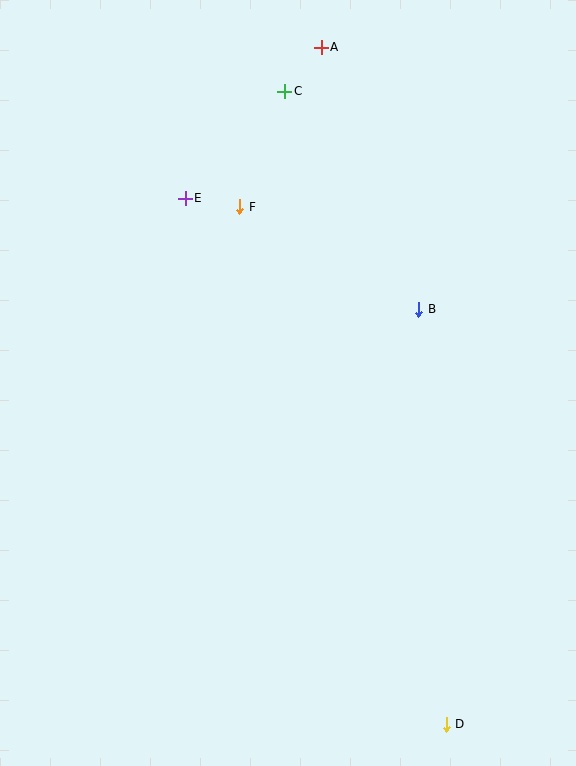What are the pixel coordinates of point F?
Point F is at (240, 207).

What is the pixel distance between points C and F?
The distance between C and F is 124 pixels.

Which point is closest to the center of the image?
Point B at (419, 309) is closest to the center.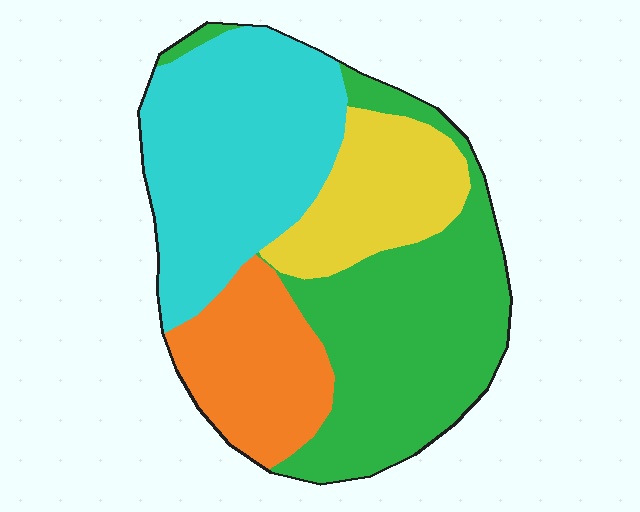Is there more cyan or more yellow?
Cyan.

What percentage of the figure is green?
Green covers 35% of the figure.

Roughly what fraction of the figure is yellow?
Yellow covers 16% of the figure.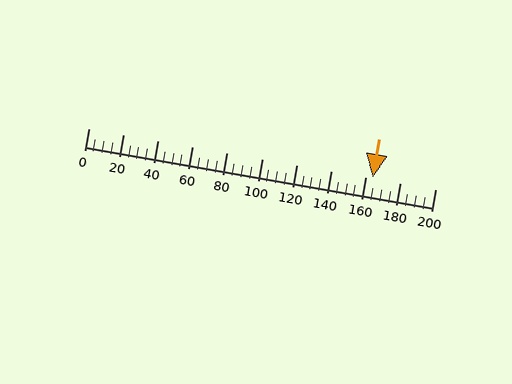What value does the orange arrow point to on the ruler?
The orange arrow points to approximately 164.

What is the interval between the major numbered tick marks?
The major tick marks are spaced 20 units apart.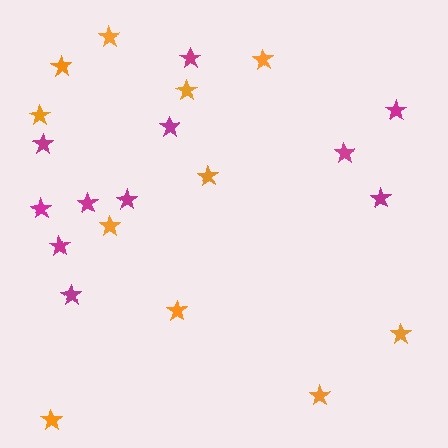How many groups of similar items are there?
There are 2 groups: one group of orange stars (11) and one group of magenta stars (11).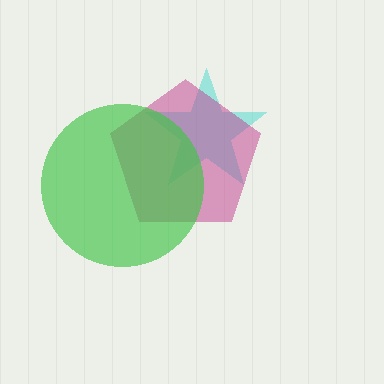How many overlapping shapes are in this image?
There are 3 overlapping shapes in the image.